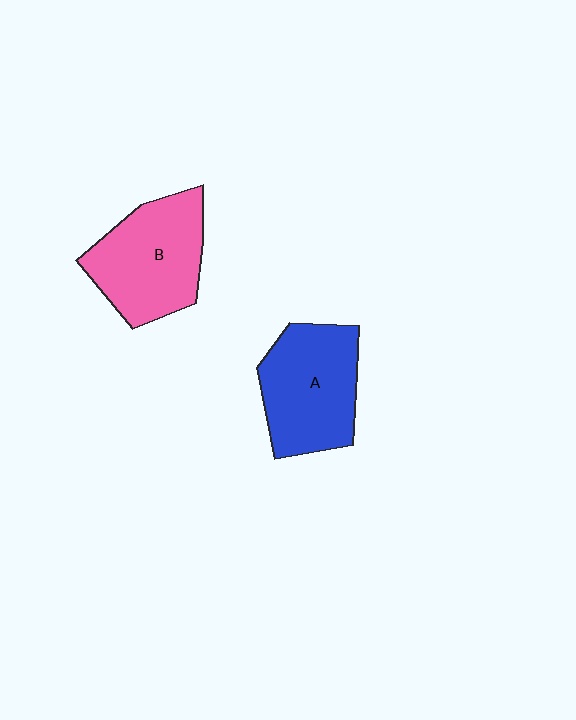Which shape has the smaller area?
Shape A (blue).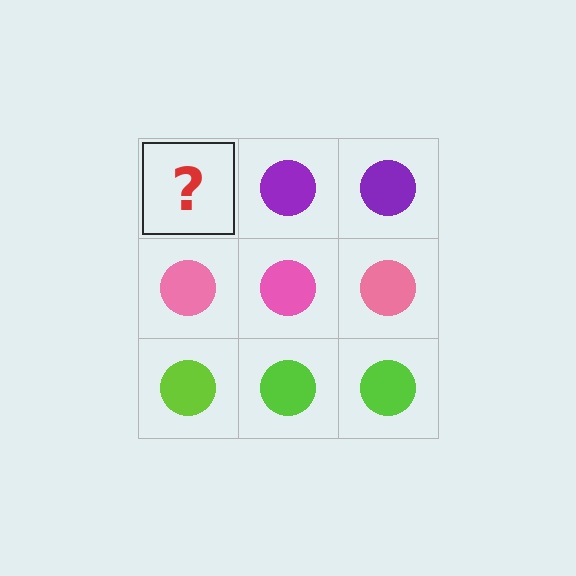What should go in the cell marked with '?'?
The missing cell should contain a purple circle.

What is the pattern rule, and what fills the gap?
The rule is that each row has a consistent color. The gap should be filled with a purple circle.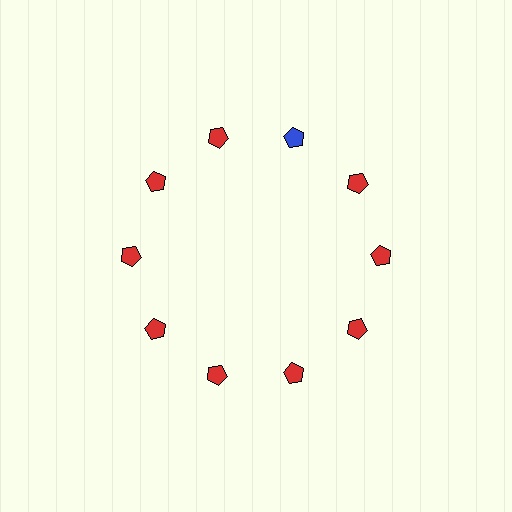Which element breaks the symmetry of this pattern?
The blue pentagon at roughly the 1 o'clock position breaks the symmetry. All other shapes are red pentagons.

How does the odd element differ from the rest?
It has a different color: blue instead of red.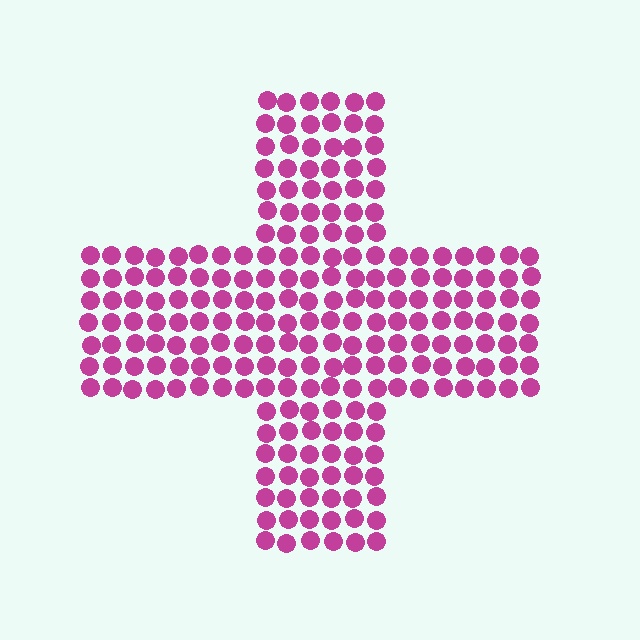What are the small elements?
The small elements are circles.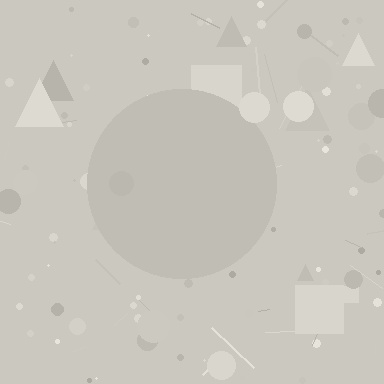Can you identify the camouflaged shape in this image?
The camouflaged shape is a circle.